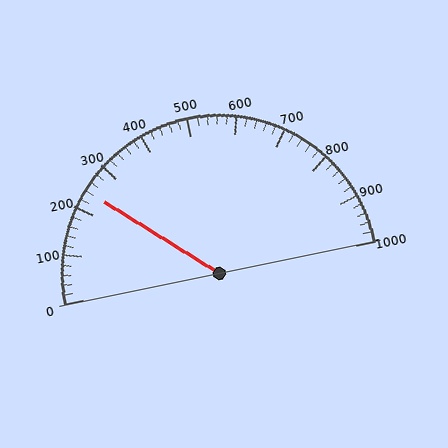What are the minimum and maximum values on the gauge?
The gauge ranges from 0 to 1000.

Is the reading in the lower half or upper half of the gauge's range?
The reading is in the lower half of the range (0 to 1000).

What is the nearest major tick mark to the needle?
The nearest major tick mark is 200.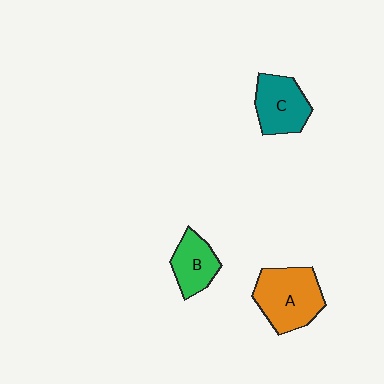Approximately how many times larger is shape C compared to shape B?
Approximately 1.2 times.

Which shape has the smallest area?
Shape B (green).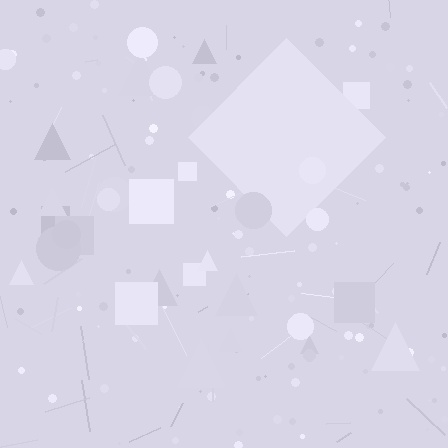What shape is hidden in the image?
A diamond is hidden in the image.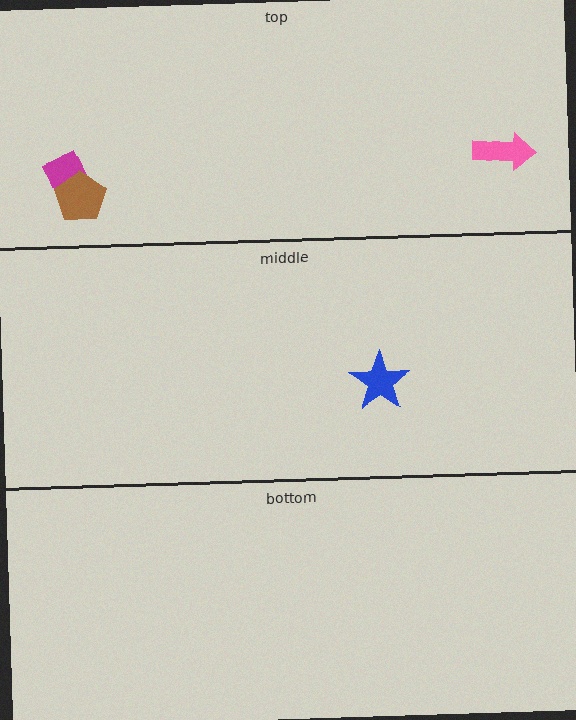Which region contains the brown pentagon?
The top region.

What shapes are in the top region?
The magenta rectangle, the pink arrow, the brown pentagon.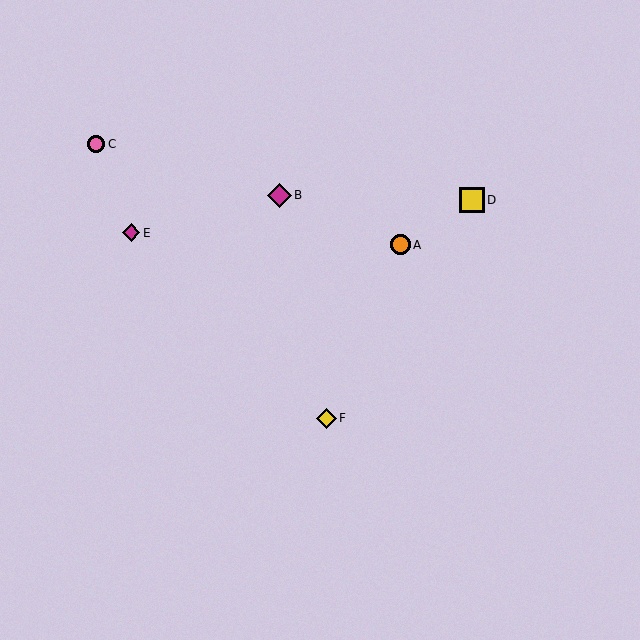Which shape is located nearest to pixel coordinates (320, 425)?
The yellow diamond (labeled F) at (327, 418) is nearest to that location.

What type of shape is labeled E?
Shape E is a magenta diamond.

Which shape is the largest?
The yellow square (labeled D) is the largest.